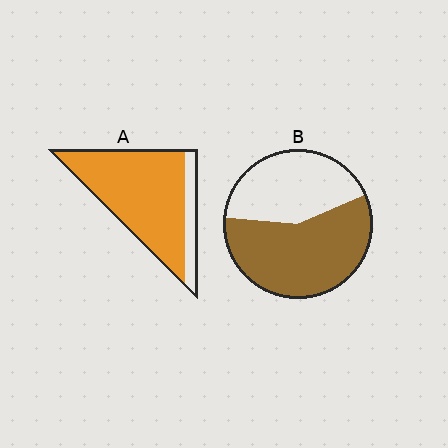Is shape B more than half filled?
Yes.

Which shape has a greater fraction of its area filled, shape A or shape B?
Shape A.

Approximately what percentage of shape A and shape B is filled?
A is approximately 85% and B is approximately 60%.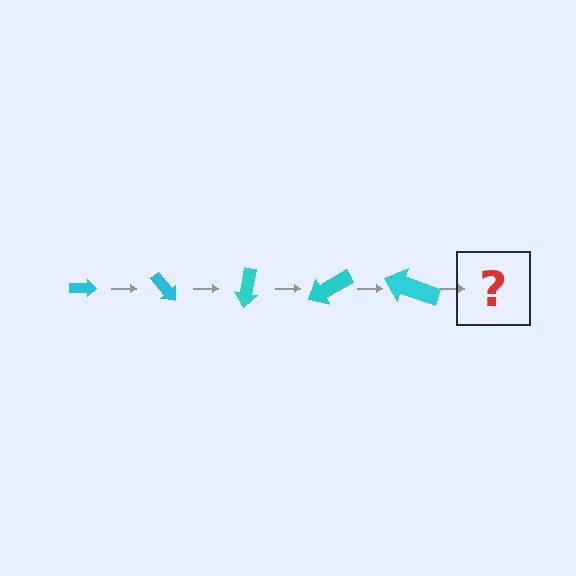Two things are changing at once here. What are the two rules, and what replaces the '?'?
The two rules are that the arrow grows larger each step and it rotates 50 degrees each step. The '?' should be an arrow, larger than the previous one and rotated 250 degrees from the start.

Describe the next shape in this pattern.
It should be an arrow, larger than the previous one and rotated 250 degrees from the start.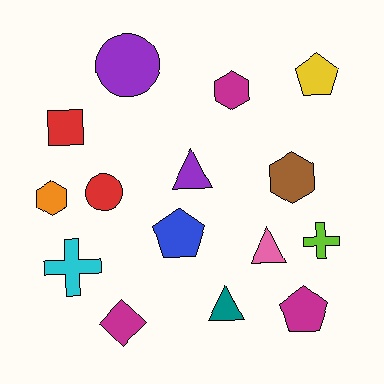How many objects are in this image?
There are 15 objects.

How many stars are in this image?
There are no stars.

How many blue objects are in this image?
There is 1 blue object.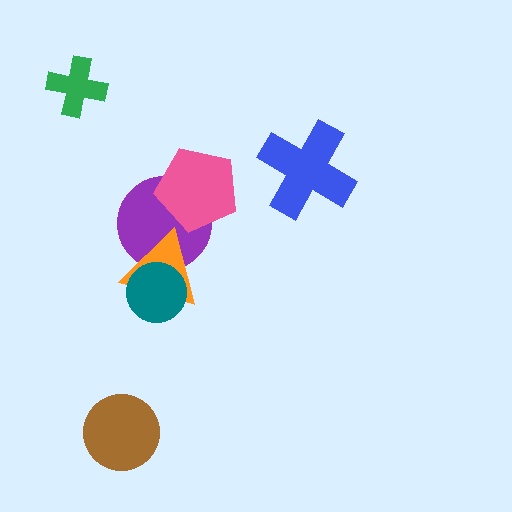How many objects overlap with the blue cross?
0 objects overlap with the blue cross.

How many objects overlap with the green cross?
0 objects overlap with the green cross.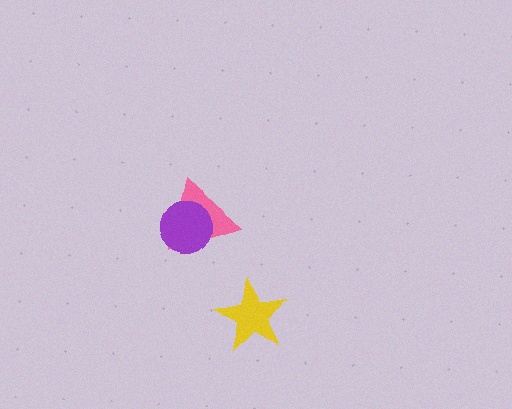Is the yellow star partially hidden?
No, no other shape covers it.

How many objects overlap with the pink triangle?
1 object overlaps with the pink triangle.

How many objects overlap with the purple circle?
1 object overlaps with the purple circle.